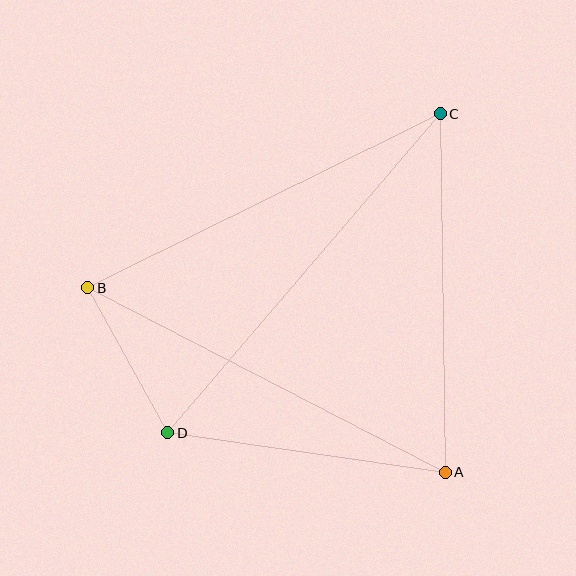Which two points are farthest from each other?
Points C and D are farthest from each other.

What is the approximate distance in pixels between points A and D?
The distance between A and D is approximately 280 pixels.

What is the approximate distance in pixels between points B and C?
The distance between B and C is approximately 393 pixels.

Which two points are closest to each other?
Points B and D are closest to each other.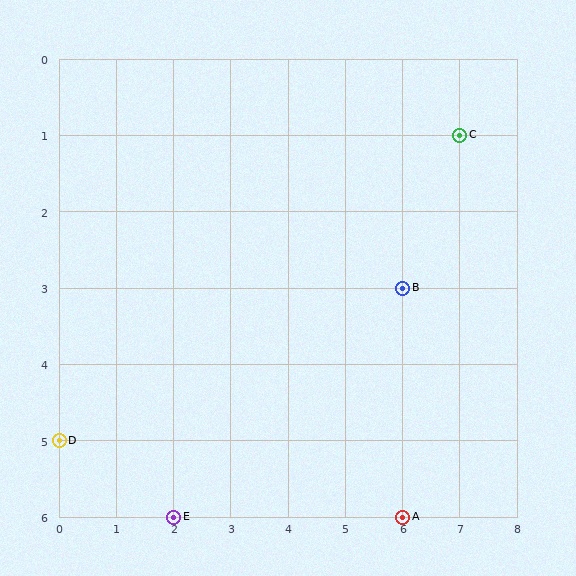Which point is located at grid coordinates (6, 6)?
Point A is at (6, 6).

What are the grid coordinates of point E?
Point E is at grid coordinates (2, 6).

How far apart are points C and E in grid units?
Points C and E are 5 columns and 5 rows apart (about 7.1 grid units diagonally).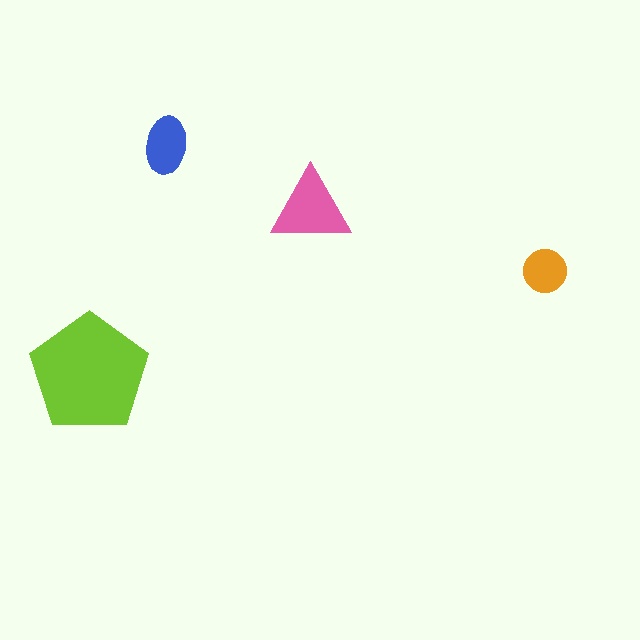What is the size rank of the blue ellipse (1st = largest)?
3rd.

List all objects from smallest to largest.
The orange circle, the blue ellipse, the pink triangle, the lime pentagon.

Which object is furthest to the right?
The orange circle is rightmost.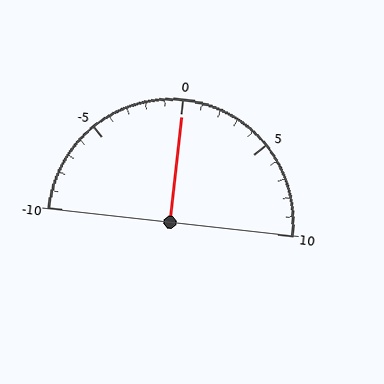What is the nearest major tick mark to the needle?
The nearest major tick mark is 0.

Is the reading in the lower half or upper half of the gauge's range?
The reading is in the upper half of the range (-10 to 10).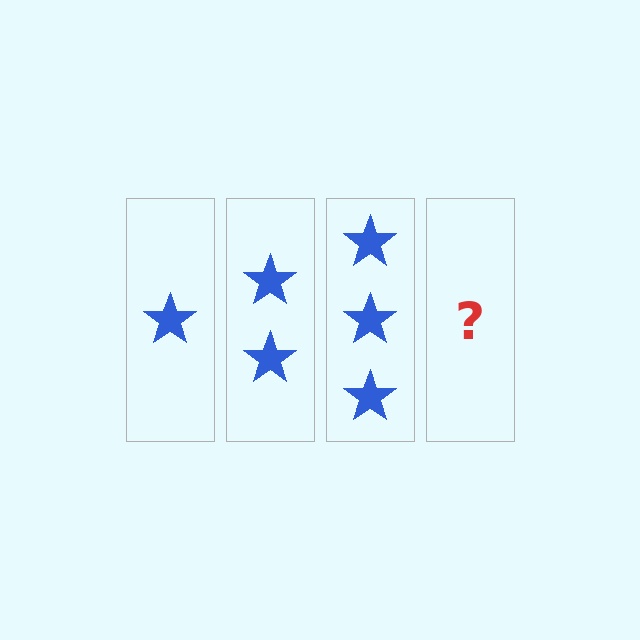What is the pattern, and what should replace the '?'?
The pattern is that each step adds one more star. The '?' should be 4 stars.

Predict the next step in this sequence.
The next step is 4 stars.